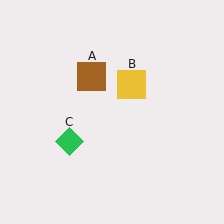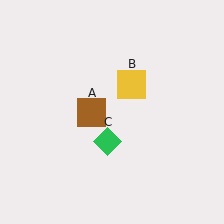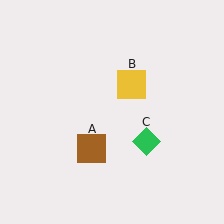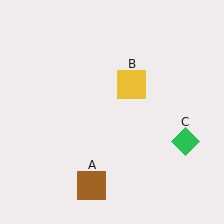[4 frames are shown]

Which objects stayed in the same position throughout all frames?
Yellow square (object B) remained stationary.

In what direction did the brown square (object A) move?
The brown square (object A) moved down.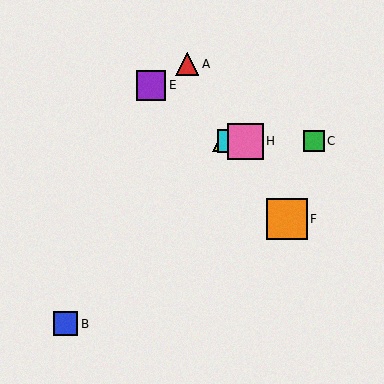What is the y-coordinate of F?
Object F is at y≈219.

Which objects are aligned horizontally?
Objects C, D, G, H are aligned horizontally.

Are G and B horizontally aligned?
No, G is at y≈141 and B is at y≈324.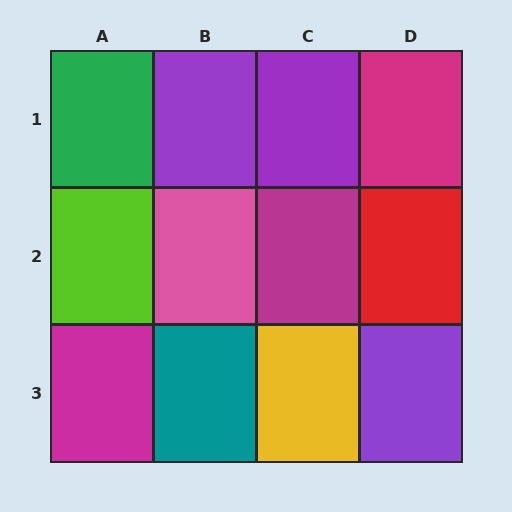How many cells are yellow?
1 cell is yellow.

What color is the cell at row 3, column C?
Yellow.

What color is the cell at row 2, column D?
Red.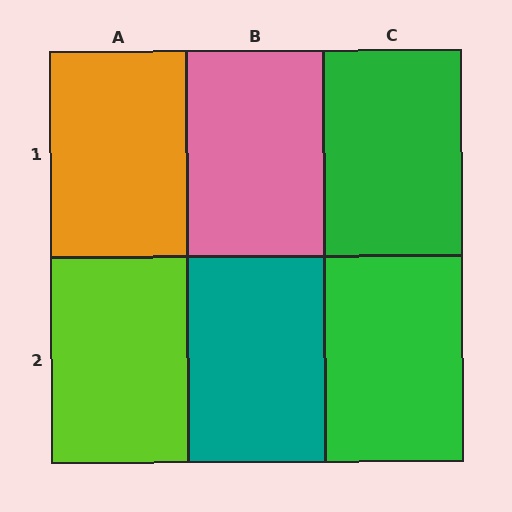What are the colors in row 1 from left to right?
Orange, pink, green.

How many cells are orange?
1 cell is orange.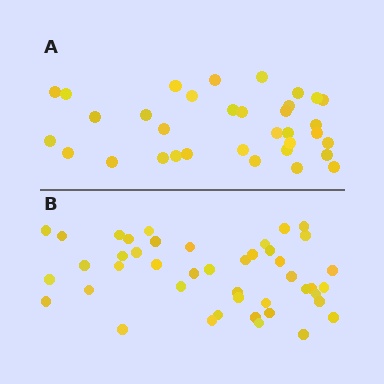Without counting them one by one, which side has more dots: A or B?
Region B (the bottom region) has more dots.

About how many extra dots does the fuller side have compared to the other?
Region B has roughly 10 or so more dots than region A.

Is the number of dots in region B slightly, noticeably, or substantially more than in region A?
Region B has noticeably more, but not dramatically so. The ratio is roughly 1.3 to 1.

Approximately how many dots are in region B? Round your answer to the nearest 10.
About 40 dots. (The exact count is 44, which rounds to 40.)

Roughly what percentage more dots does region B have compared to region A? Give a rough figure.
About 30% more.